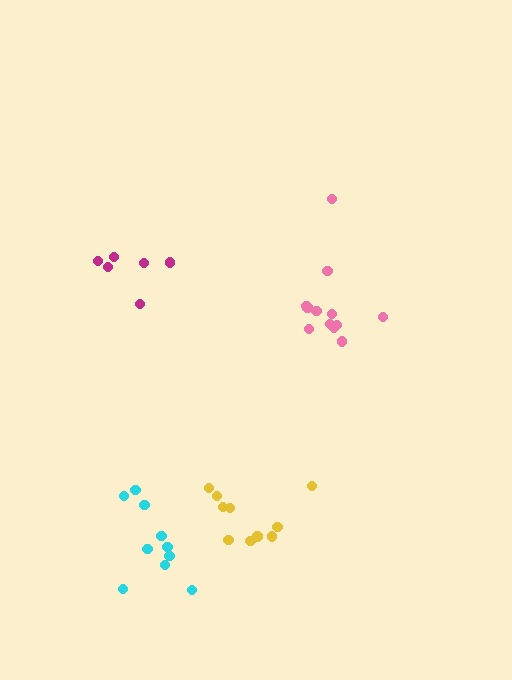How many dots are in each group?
Group 1: 12 dots, Group 2: 6 dots, Group 3: 10 dots, Group 4: 10 dots (38 total).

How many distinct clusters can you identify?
There are 4 distinct clusters.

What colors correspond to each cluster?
The clusters are colored: pink, magenta, yellow, cyan.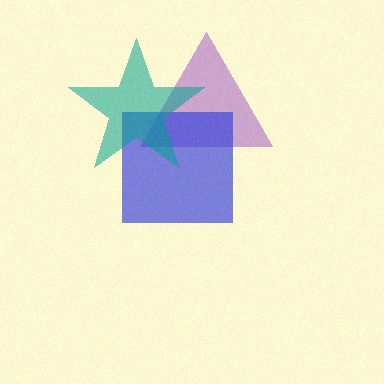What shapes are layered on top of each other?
The layered shapes are: a purple triangle, a blue square, a teal star.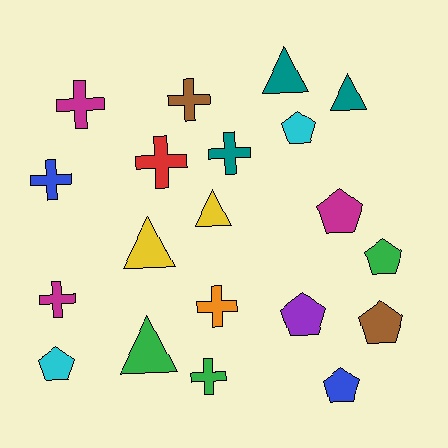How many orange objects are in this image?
There is 1 orange object.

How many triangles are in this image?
There are 5 triangles.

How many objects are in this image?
There are 20 objects.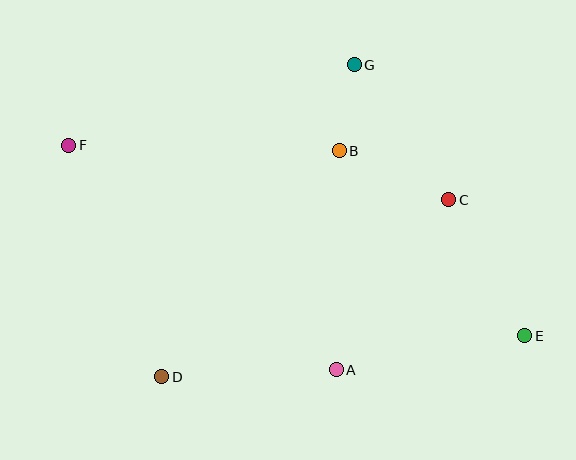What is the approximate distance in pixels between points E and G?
The distance between E and G is approximately 320 pixels.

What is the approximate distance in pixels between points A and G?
The distance between A and G is approximately 305 pixels.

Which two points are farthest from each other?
Points E and F are farthest from each other.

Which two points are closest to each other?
Points B and G are closest to each other.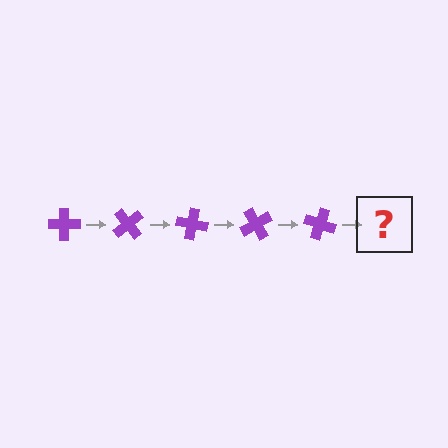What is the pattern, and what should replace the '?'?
The pattern is that the cross rotates 50 degrees each step. The '?' should be a purple cross rotated 250 degrees.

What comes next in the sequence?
The next element should be a purple cross rotated 250 degrees.